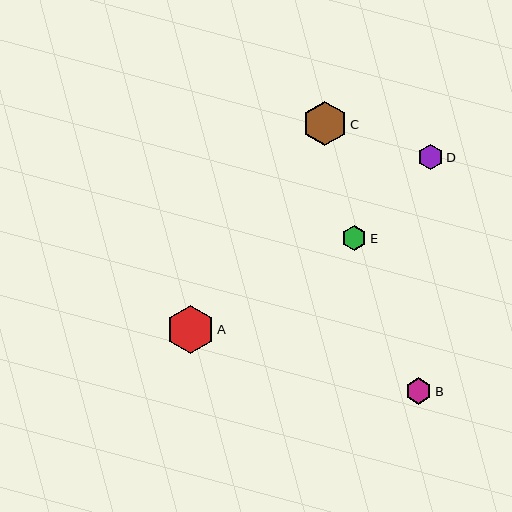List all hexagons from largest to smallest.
From largest to smallest: A, C, B, E, D.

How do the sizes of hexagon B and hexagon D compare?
Hexagon B and hexagon D are approximately the same size.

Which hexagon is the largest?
Hexagon A is the largest with a size of approximately 48 pixels.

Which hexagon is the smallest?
Hexagon D is the smallest with a size of approximately 25 pixels.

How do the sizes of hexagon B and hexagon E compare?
Hexagon B and hexagon E are approximately the same size.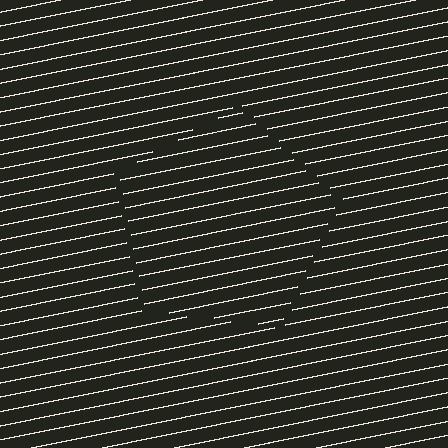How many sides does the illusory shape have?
5 sides — the line-ends trace a pentagon.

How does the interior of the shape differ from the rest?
The interior of the shape contains the same grating, shifted by half a period — the contour is defined by the phase discontinuity where line-ends from the inner and outer gratings abut.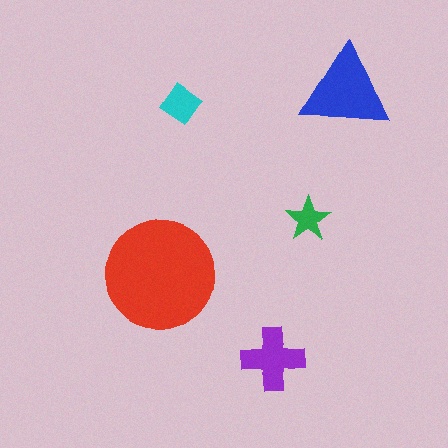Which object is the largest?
The red circle.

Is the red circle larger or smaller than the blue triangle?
Larger.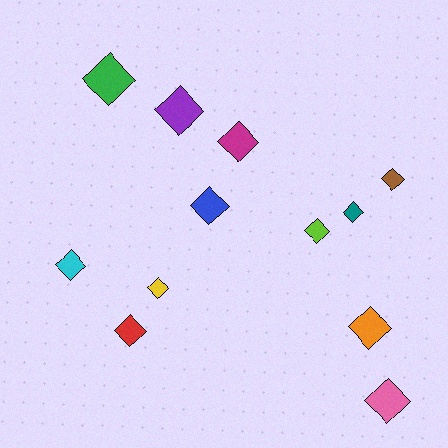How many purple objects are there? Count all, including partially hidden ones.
There is 1 purple object.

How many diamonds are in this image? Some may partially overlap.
There are 12 diamonds.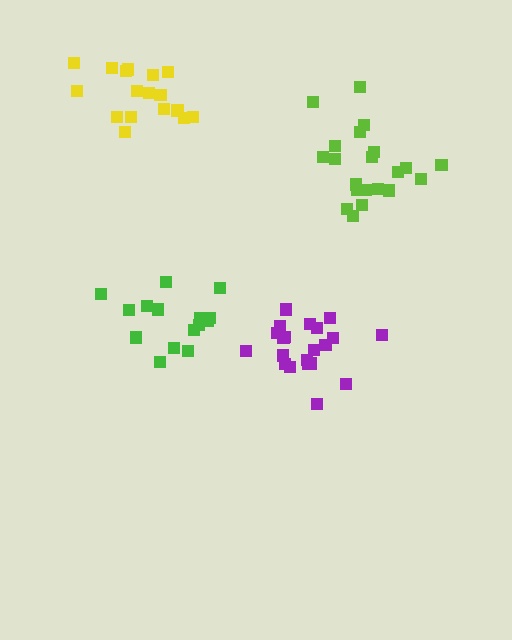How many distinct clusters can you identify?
There are 4 distinct clusters.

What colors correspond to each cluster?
The clusters are colored: purple, lime, green, yellow.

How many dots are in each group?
Group 1: 21 dots, Group 2: 21 dots, Group 3: 15 dots, Group 4: 17 dots (74 total).